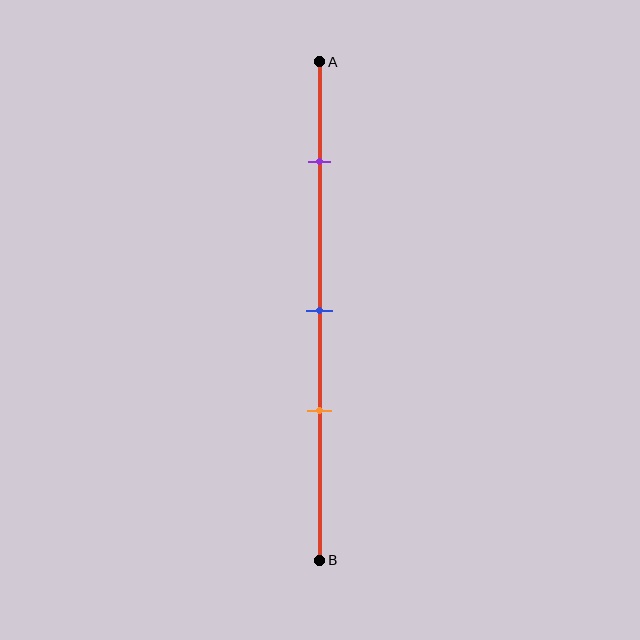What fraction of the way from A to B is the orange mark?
The orange mark is approximately 70% (0.7) of the way from A to B.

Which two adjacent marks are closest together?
The blue and orange marks are the closest adjacent pair.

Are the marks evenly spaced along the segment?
No, the marks are not evenly spaced.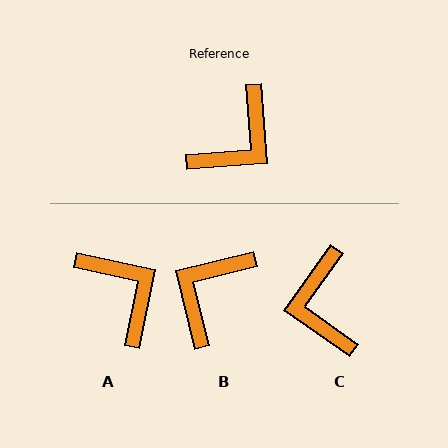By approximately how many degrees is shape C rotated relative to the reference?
Approximately 130 degrees clockwise.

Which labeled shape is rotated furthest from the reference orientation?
B, about 171 degrees away.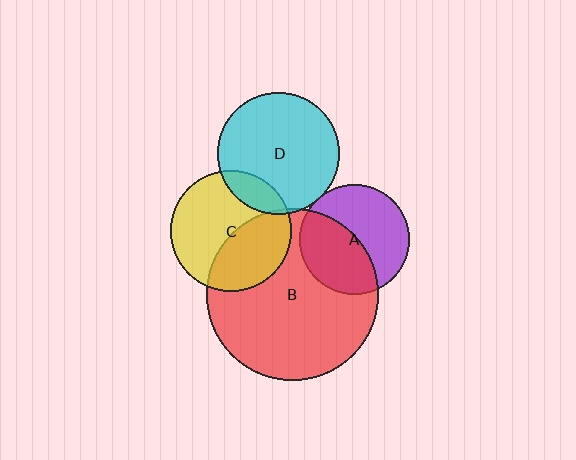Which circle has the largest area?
Circle B (red).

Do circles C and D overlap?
Yes.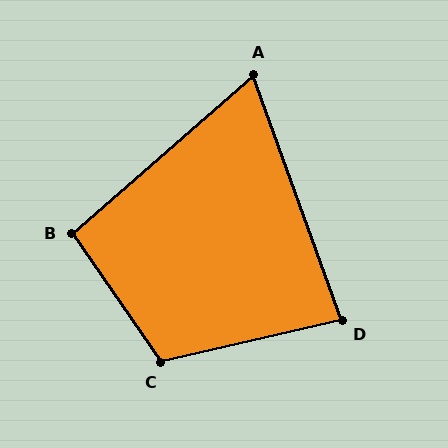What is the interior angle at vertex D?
Approximately 83 degrees (acute).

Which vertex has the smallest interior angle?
A, at approximately 69 degrees.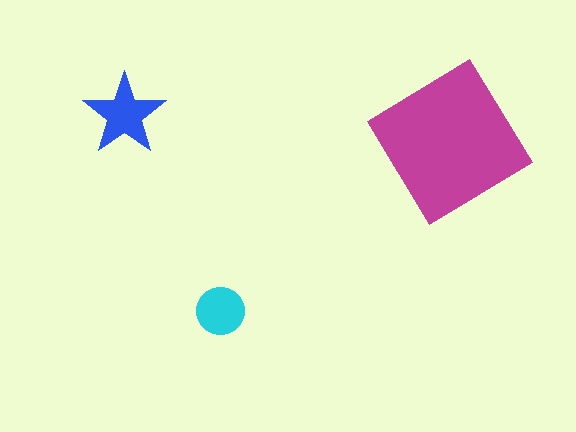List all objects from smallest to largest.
The cyan circle, the blue star, the magenta diamond.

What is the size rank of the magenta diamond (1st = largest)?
1st.